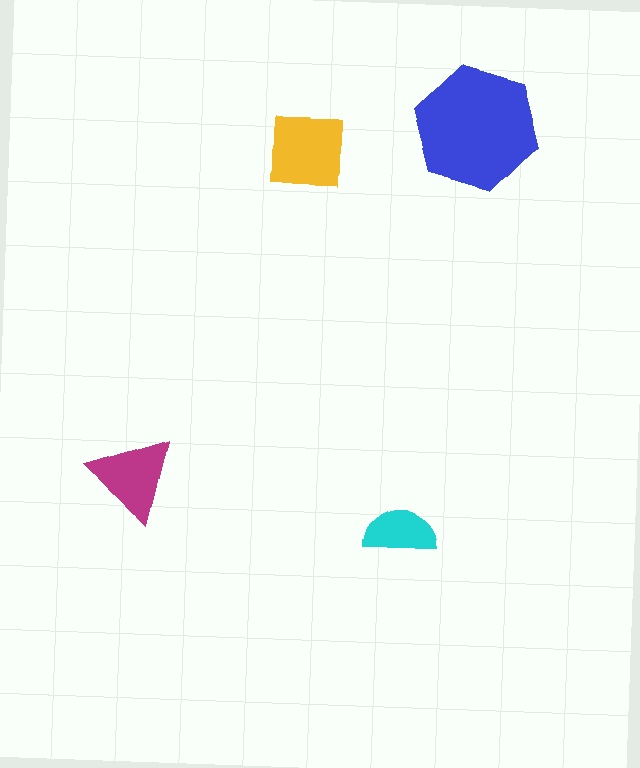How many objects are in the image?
There are 4 objects in the image.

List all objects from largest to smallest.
The blue hexagon, the yellow square, the magenta triangle, the cyan semicircle.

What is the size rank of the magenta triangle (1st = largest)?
3rd.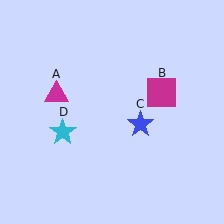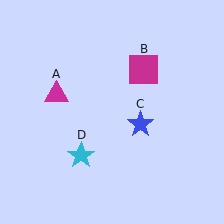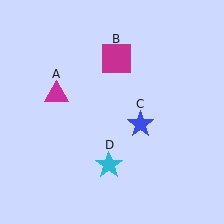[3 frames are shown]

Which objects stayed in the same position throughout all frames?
Magenta triangle (object A) and blue star (object C) remained stationary.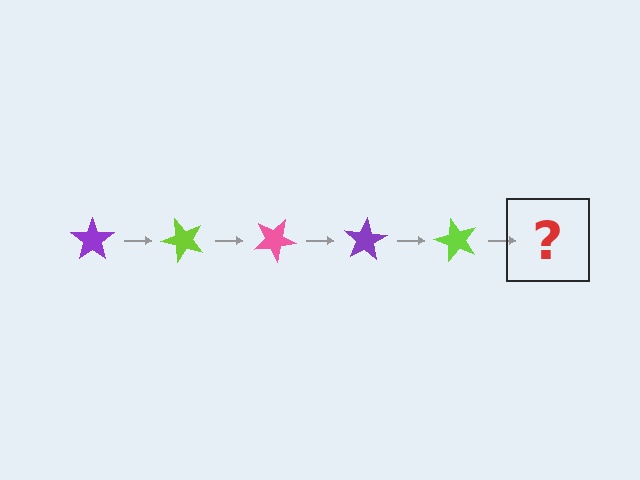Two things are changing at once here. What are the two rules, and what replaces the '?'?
The two rules are that it rotates 50 degrees each step and the color cycles through purple, lime, and pink. The '?' should be a pink star, rotated 250 degrees from the start.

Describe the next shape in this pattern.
It should be a pink star, rotated 250 degrees from the start.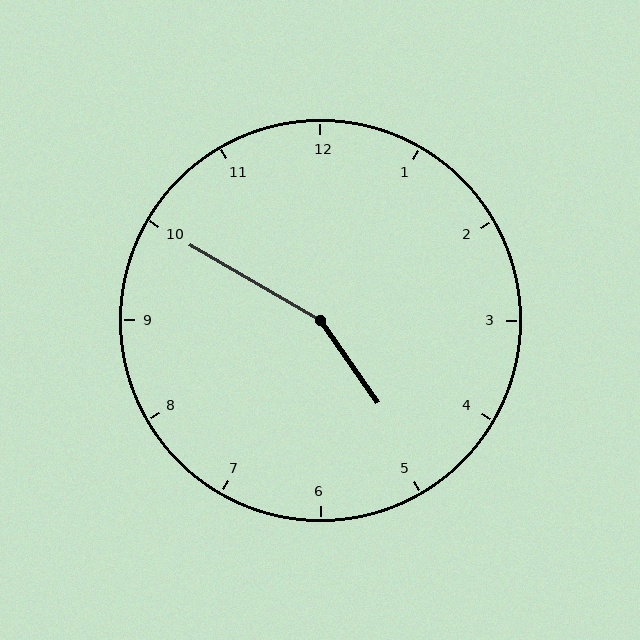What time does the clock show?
4:50.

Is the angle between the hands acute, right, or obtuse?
It is obtuse.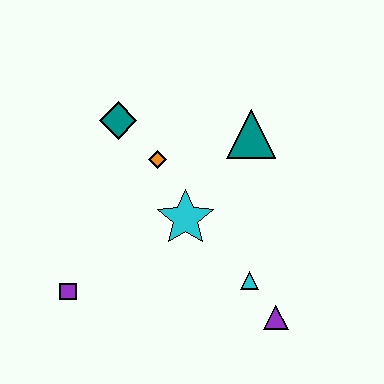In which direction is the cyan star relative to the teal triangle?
The cyan star is below the teal triangle.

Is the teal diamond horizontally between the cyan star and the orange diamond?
No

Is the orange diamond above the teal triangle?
No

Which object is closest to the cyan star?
The orange diamond is closest to the cyan star.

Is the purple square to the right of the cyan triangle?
No